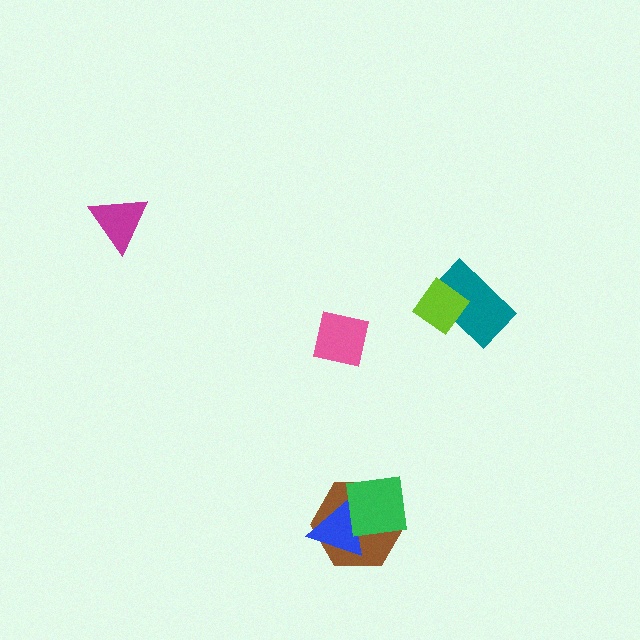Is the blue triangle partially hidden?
Yes, it is partially covered by another shape.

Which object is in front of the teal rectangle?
The lime diamond is in front of the teal rectangle.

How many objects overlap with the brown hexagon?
2 objects overlap with the brown hexagon.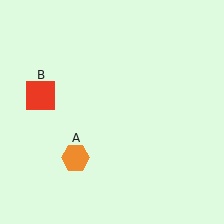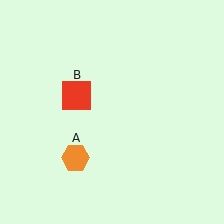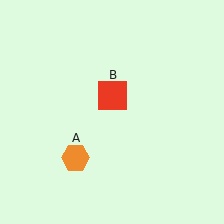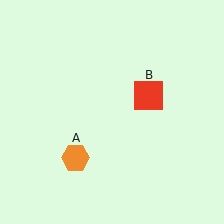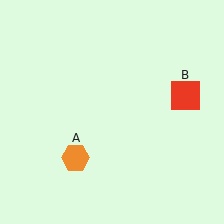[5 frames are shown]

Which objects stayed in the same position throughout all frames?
Orange hexagon (object A) remained stationary.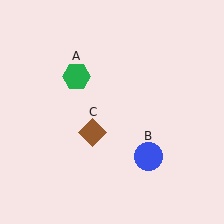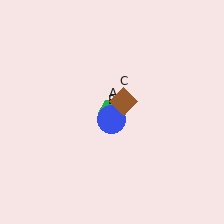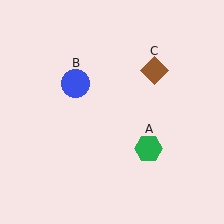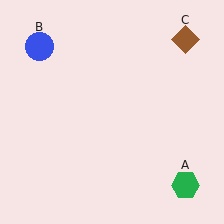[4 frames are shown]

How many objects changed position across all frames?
3 objects changed position: green hexagon (object A), blue circle (object B), brown diamond (object C).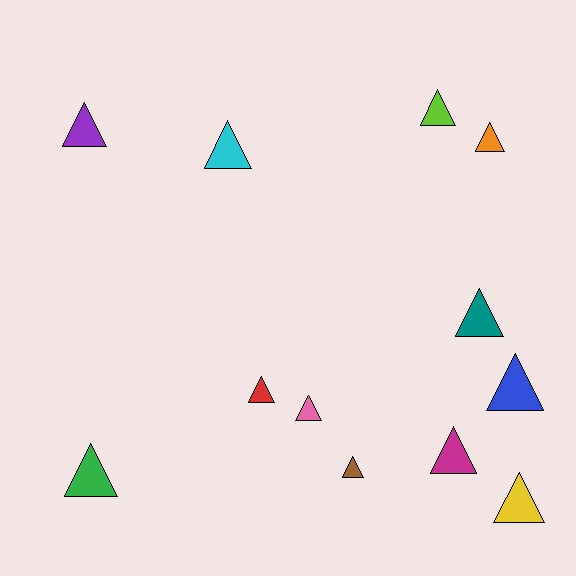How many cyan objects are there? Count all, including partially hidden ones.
There is 1 cyan object.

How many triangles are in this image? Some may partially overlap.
There are 12 triangles.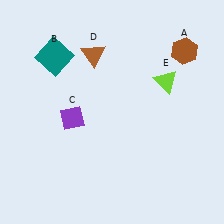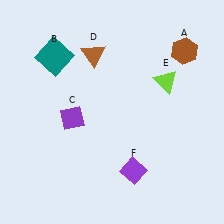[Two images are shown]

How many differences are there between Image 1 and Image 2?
There is 1 difference between the two images.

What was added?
A purple diamond (F) was added in Image 2.